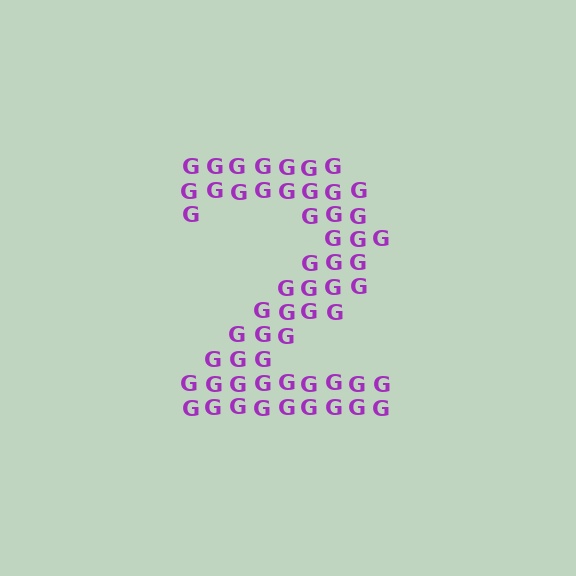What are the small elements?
The small elements are letter G's.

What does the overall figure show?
The overall figure shows the digit 2.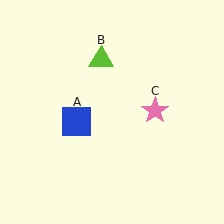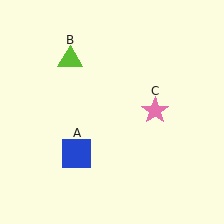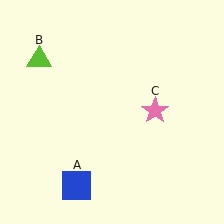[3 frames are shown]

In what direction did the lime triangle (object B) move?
The lime triangle (object B) moved left.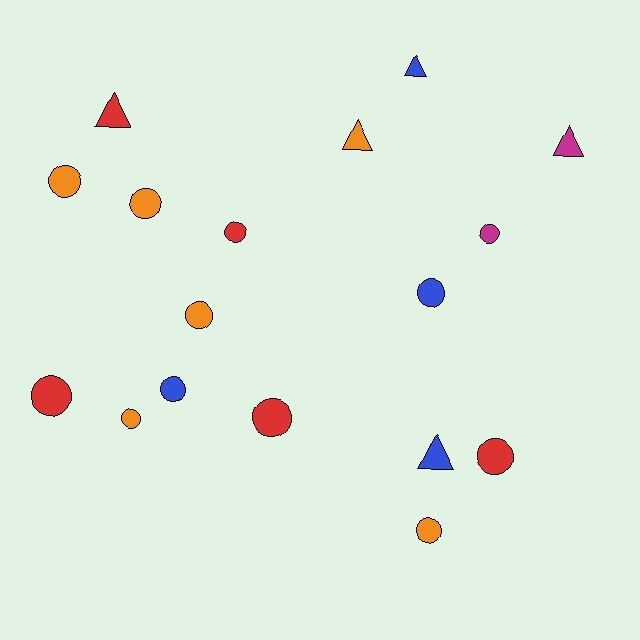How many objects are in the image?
There are 17 objects.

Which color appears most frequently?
Orange, with 6 objects.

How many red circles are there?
There are 4 red circles.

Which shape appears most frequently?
Circle, with 12 objects.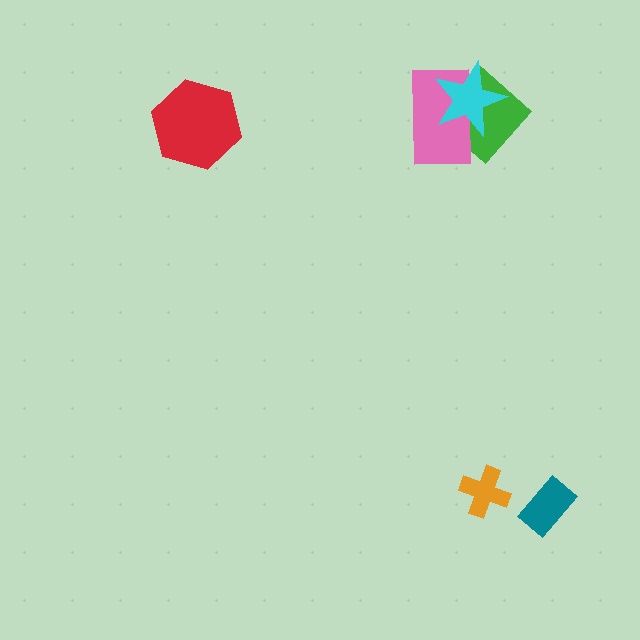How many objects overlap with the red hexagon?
0 objects overlap with the red hexagon.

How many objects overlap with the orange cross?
0 objects overlap with the orange cross.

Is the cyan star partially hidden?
No, no other shape covers it.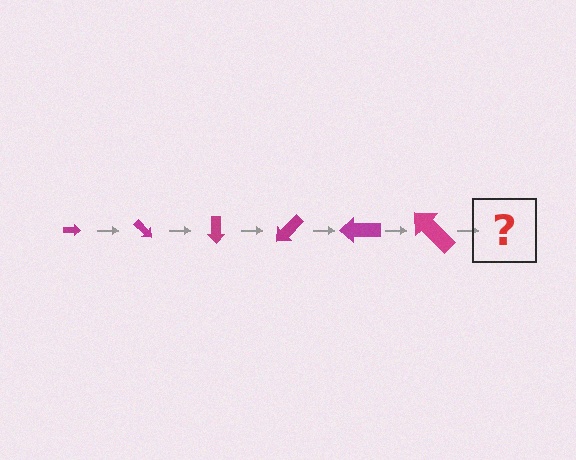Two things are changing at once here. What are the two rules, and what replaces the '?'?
The two rules are that the arrow grows larger each step and it rotates 45 degrees each step. The '?' should be an arrow, larger than the previous one and rotated 270 degrees from the start.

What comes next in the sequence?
The next element should be an arrow, larger than the previous one and rotated 270 degrees from the start.